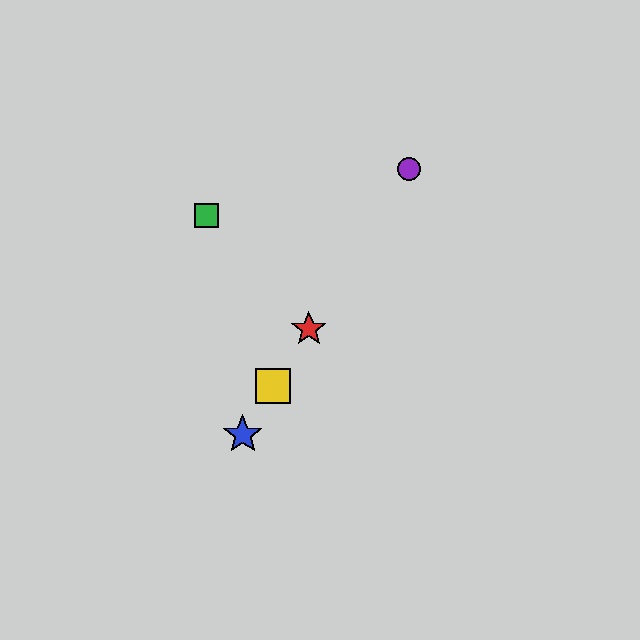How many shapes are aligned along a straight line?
4 shapes (the red star, the blue star, the yellow square, the purple circle) are aligned along a straight line.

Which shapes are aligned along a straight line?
The red star, the blue star, the yellow square, the purple circle are aligned along a straight line.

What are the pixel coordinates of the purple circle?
The purple circle is at (409, 169).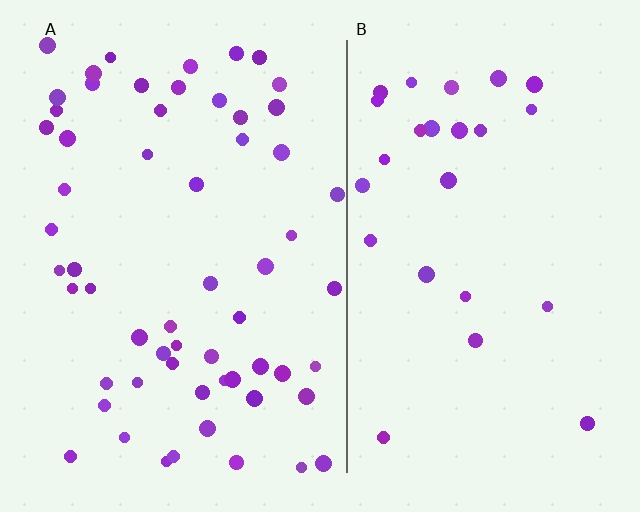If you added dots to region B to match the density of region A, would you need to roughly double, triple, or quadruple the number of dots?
Approximately double.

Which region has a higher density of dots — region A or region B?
A (the left).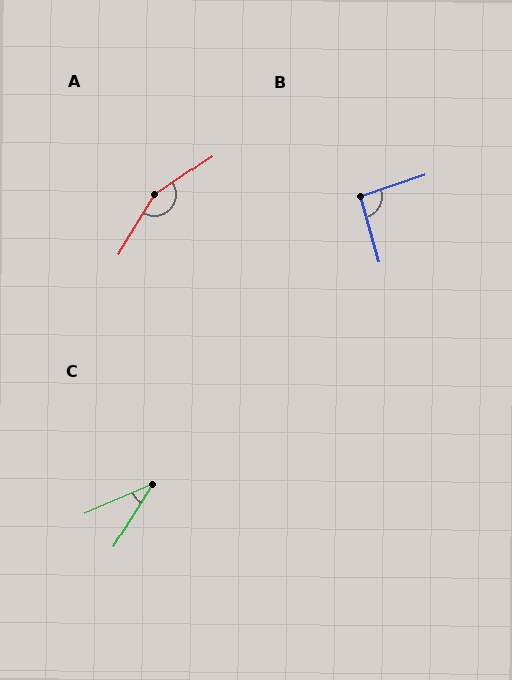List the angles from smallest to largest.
C (35°), B (93°), A (155°).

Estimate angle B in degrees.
Approximately 93 degrees.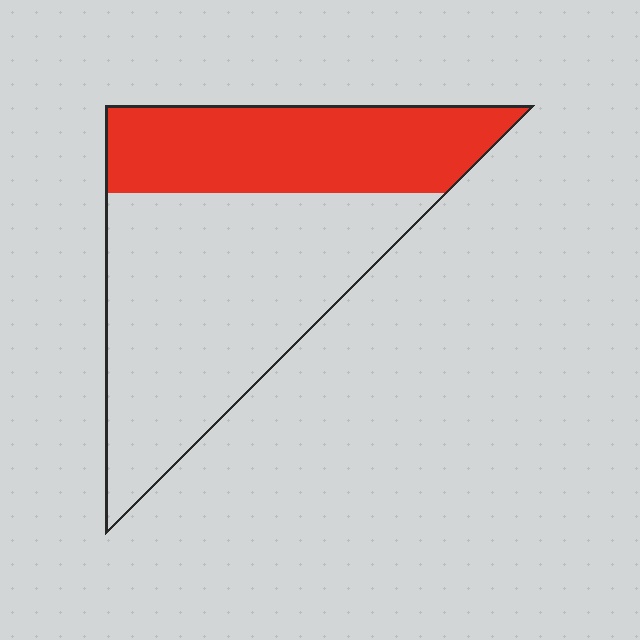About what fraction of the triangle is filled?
About three eighths (3/8).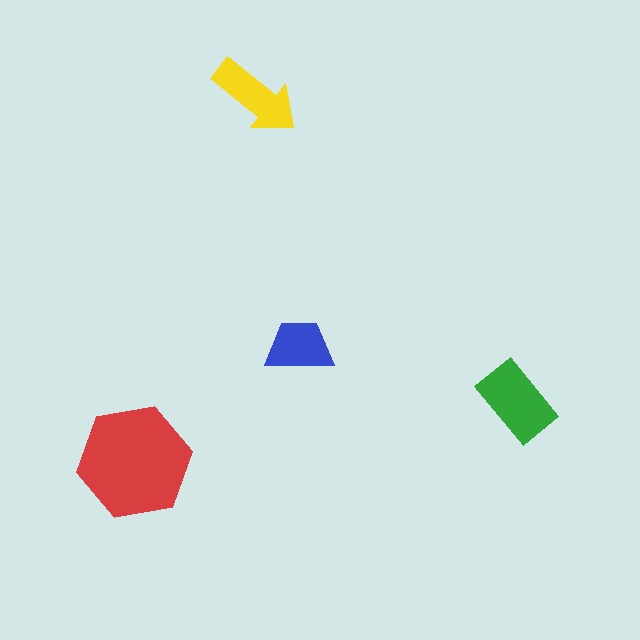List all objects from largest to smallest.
The red hexagon, the green rectangle, the yellow arrow, the blue trapezoid.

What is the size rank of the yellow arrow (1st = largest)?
3rd.